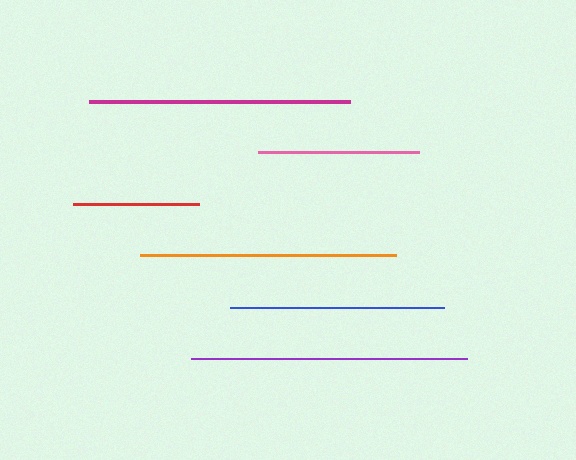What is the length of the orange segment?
The orange segment is approximately 256 pixels long.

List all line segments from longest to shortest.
From longest to shortest: purple, magenta, orange, blue, pink, red.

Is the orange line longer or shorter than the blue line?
The orange line is longer than the blue line.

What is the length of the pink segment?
The pink segment is approximately 161 pixels long.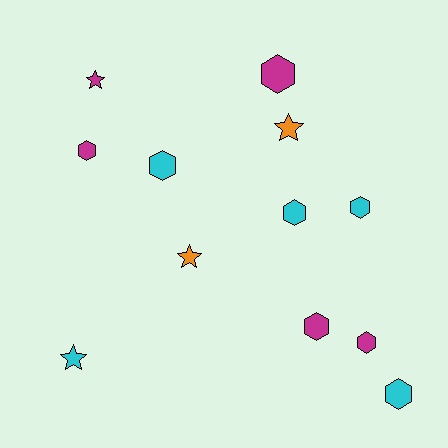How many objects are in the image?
There are 12 objects.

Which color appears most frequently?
Magenta, with 5 objects.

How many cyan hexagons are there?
There are 4 cyan hexagons.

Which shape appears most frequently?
Hexagon, with 8 objects.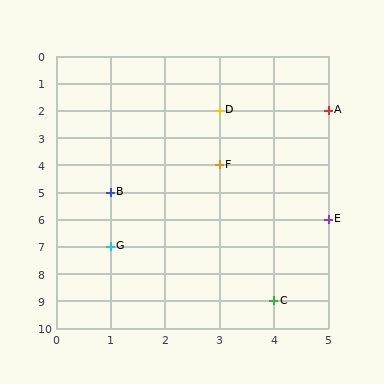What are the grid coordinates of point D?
Point D is at grid coordinates (3, 2).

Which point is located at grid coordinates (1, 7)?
Point G is at (1, 7).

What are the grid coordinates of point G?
Point G is at grid coordinates (1, 7).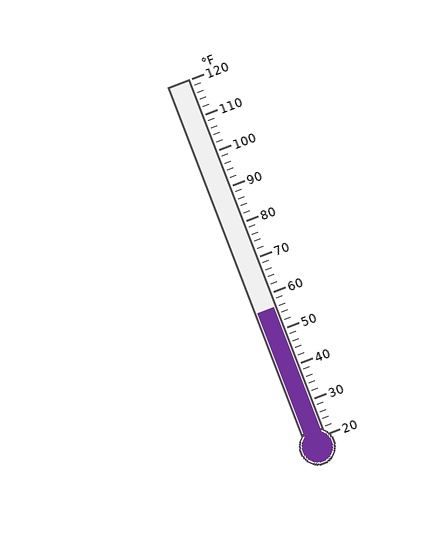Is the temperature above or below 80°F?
The temperature is below 80°F.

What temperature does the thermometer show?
The thermometer shows approximately 56°F.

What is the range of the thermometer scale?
The thermometer scale ranges from 20°F to 120°F.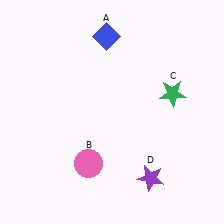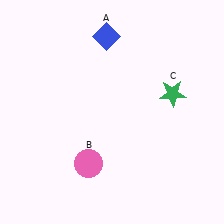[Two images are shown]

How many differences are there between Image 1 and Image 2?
There is 1 difference between the two images.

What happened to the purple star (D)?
The purple star (D) was removed in Image 2. It was in the bottom-right area of Image 1.